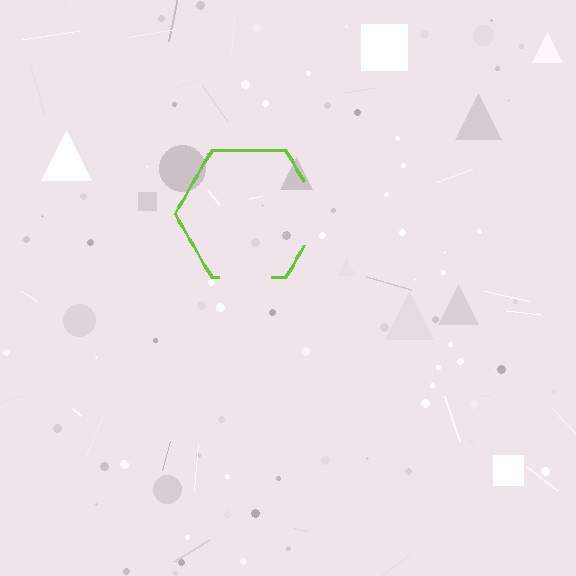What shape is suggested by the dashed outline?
The dashed outline suggests a hexagon.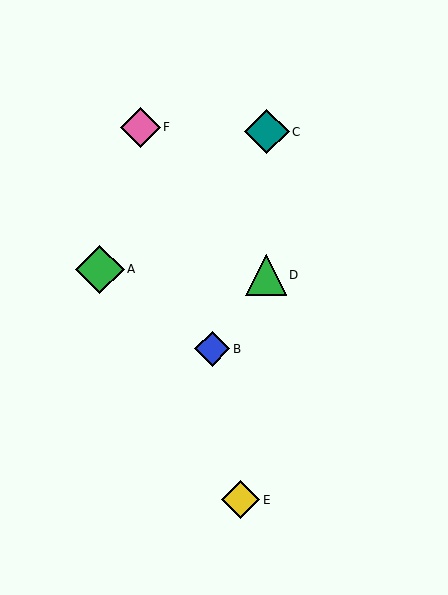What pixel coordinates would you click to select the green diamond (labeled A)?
Click at (100, 269) to select the green diamond A.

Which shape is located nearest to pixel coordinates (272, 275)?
The green triangle (labeled D) at (266, 275) is nearest to that location.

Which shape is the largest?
The green diamond (labeled A) is the largest.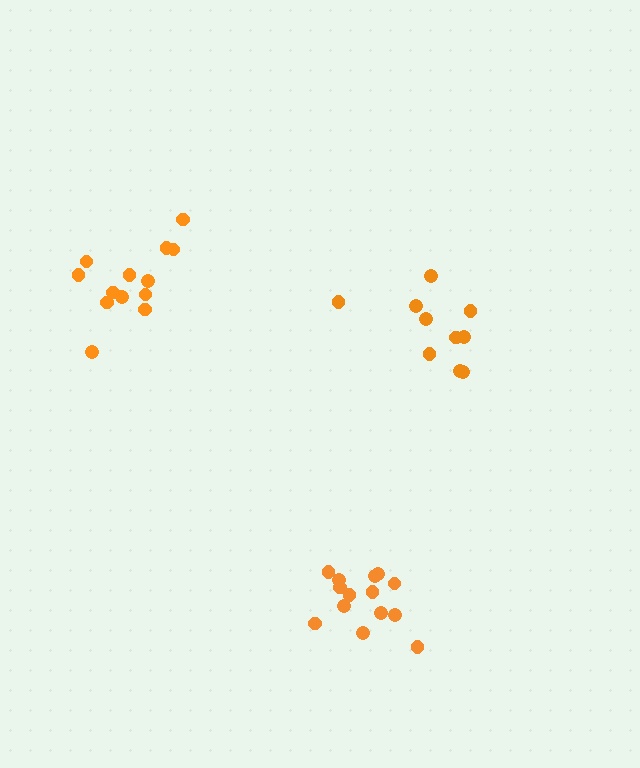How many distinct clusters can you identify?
There are 3 distinct clusters.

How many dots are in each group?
Group 1: 10 dots, Group 2: 14 dots, Group 3: 13 dots (37 total).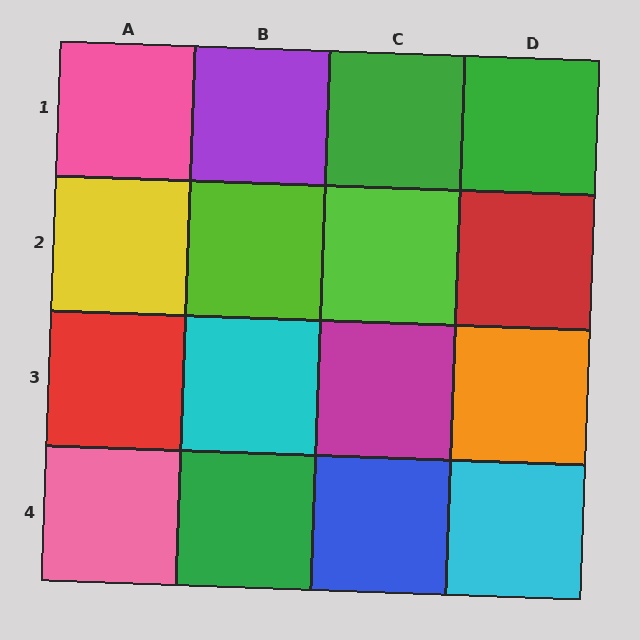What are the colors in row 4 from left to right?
Pink, green, blue, cyan.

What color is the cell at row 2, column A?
Yellow.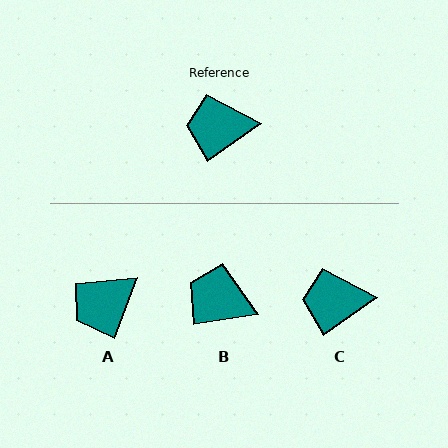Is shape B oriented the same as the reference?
No, it is off by about 26 degrees.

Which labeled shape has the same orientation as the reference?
C.